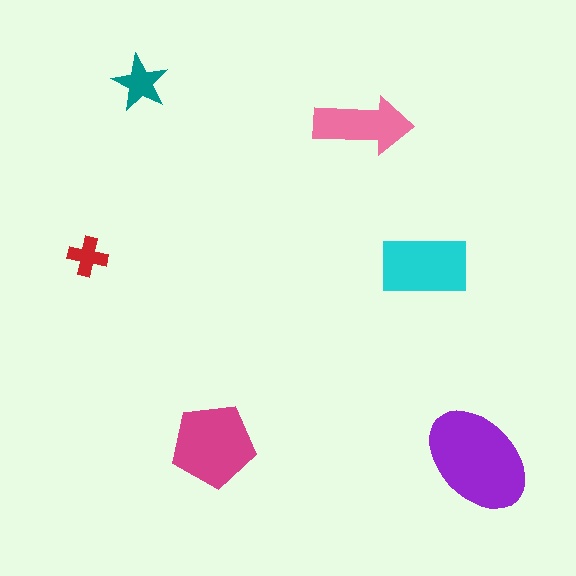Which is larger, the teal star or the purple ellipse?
The purple ellipse.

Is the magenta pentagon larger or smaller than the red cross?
Larger.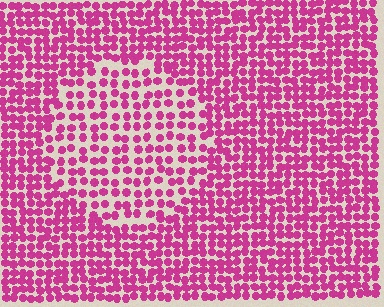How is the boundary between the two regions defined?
The boundary is defined by a change in element density (approximately 1.6x ratio). All elements are the same color, size, and shape.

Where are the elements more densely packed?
The elements are more densely packed outside the circle boundary.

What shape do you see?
I see a circle.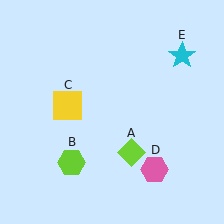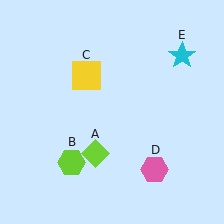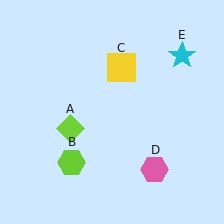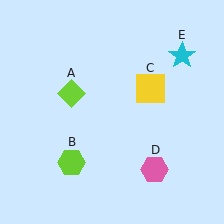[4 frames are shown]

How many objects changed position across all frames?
2 objects changed position: lime diamond (object A), yellow square (object C).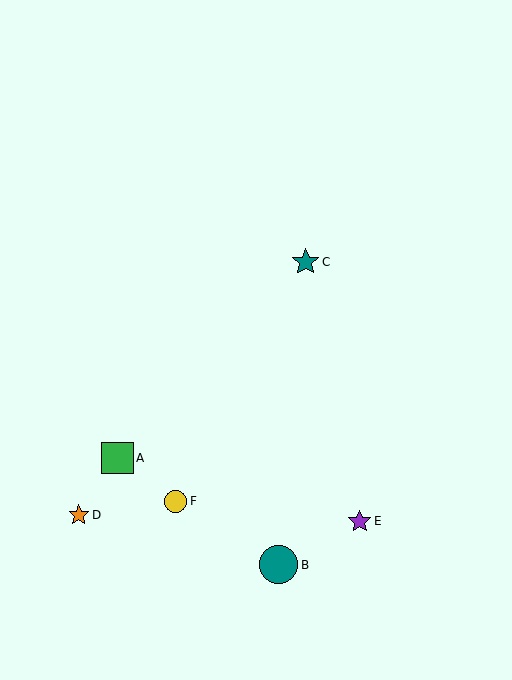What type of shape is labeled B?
Shape B is a teal circle.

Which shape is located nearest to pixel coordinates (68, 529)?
The orange star (labeled D) at (79, 515) is nearest to that location.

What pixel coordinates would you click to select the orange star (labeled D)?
Click at (79, 515) to select the orange star D.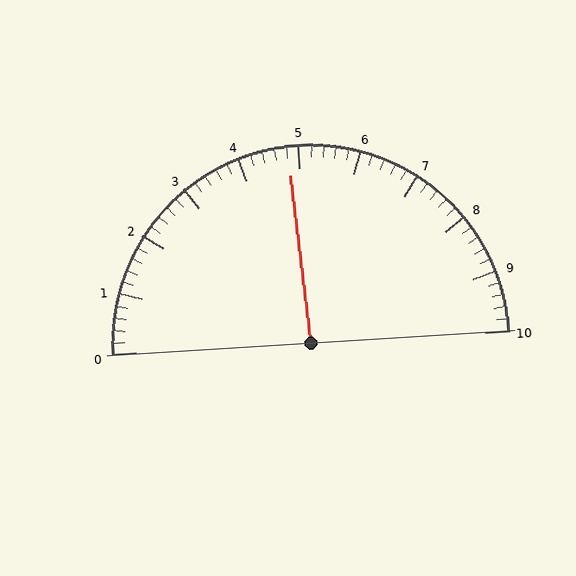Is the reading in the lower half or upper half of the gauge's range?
The reading is in the lower half of the range (0 to 10).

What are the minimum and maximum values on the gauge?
The gauge ranges from 0 to 10.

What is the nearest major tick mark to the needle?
The nearest major tick mark is 5.